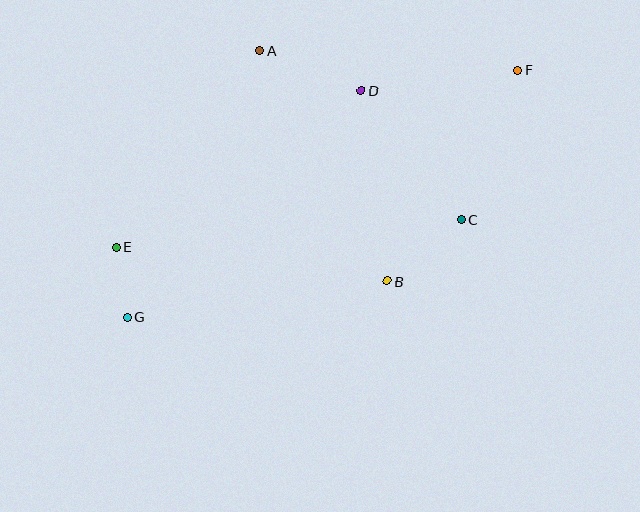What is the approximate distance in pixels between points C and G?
The distance between C and G is approximately 348 pixels.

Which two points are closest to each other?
Points E and G are closest to each other.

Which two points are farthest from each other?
Points F and G are farthest from each other.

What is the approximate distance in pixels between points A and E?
The distance between A and E is approximately 243 pixels.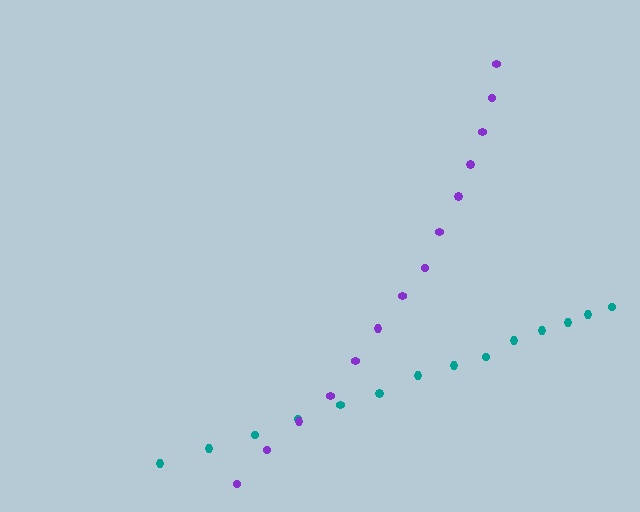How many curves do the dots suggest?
There are 2 distinct paths.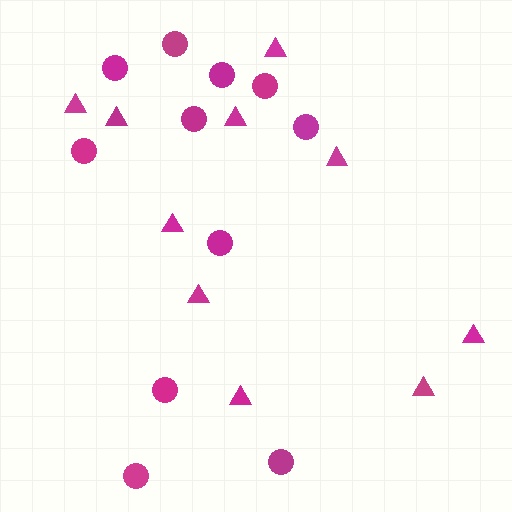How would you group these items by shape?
There are 2 groups: one group of circles (11) and one group of triangles (10).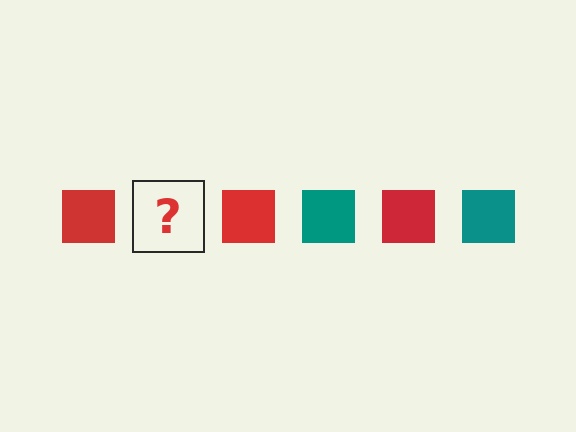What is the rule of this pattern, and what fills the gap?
The rule is that the pattern cycles through red, teal squares. The gap should be filled with a teal square.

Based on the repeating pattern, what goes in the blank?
The blank should be a teal square.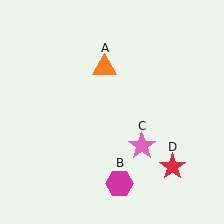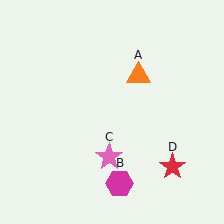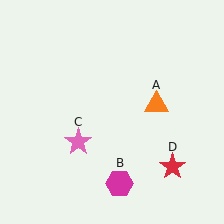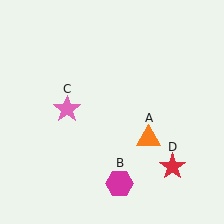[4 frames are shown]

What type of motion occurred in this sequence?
The orange triangle (object A), pink star (object C) rotated clockwise around the center of the scene.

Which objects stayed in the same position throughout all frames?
Magenta hexagon (object B) and red star (object D) remained stationary.